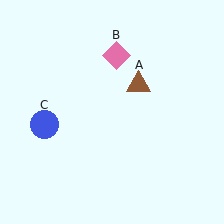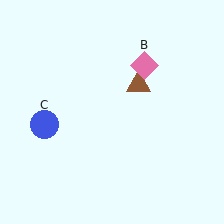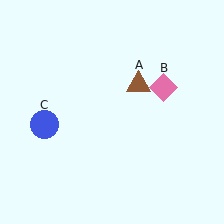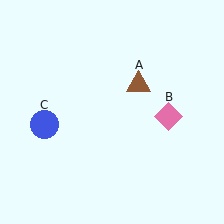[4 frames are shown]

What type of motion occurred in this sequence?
The pink diamond (object B) rotated clockwise around the center of the scene.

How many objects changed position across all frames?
1 object changed position: pink diamond (object B).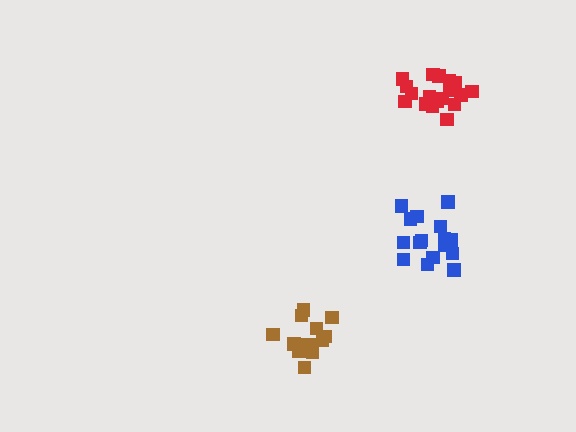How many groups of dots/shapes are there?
There are 3 groups.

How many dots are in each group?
Group 1: 16 dots, Group 2: 19 dots, Group 3: 14 dots (49 total).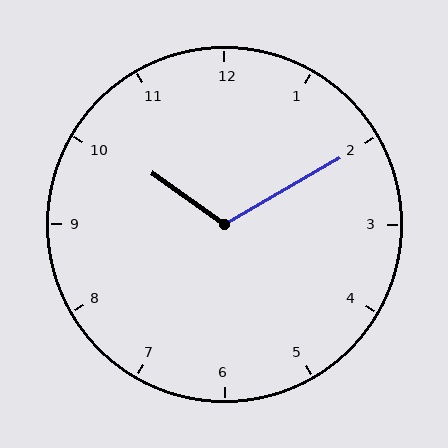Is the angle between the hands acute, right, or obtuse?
It is obtuse.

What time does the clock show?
10:10.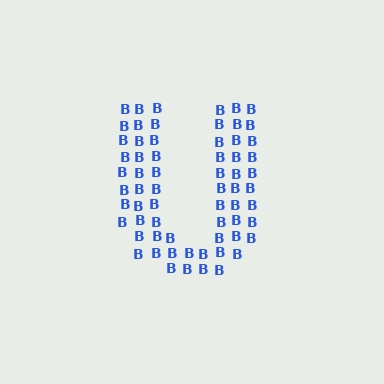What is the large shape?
The large shape is the letter U.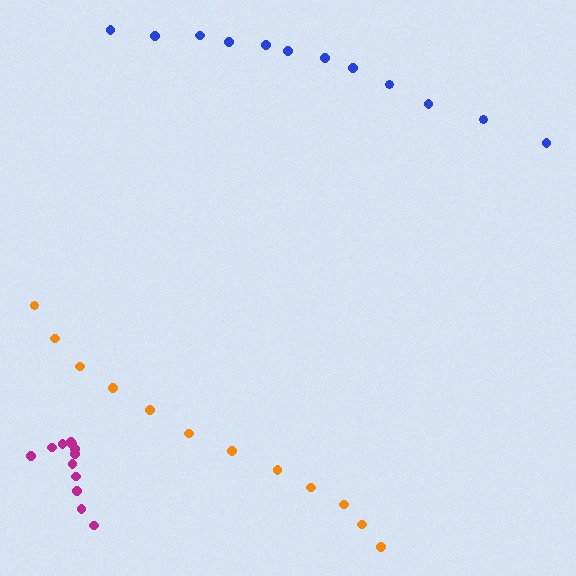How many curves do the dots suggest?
There are 3 distinct paths.